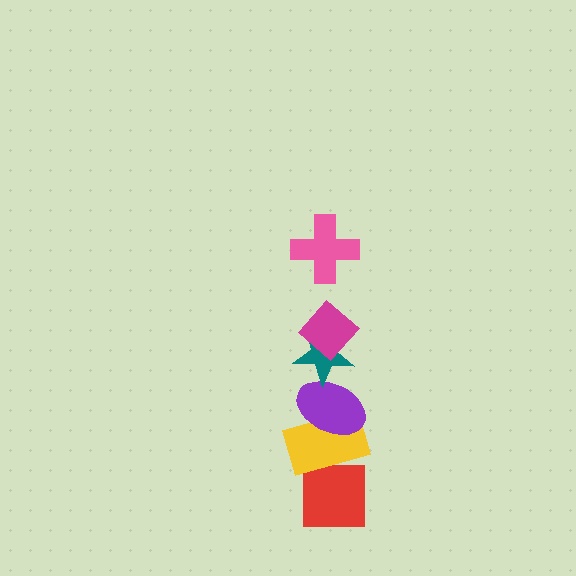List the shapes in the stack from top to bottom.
From top to bottom: the pink cross, the magenta diamond, the teal star, the purple ellipse, the yellow rectangle, the red square.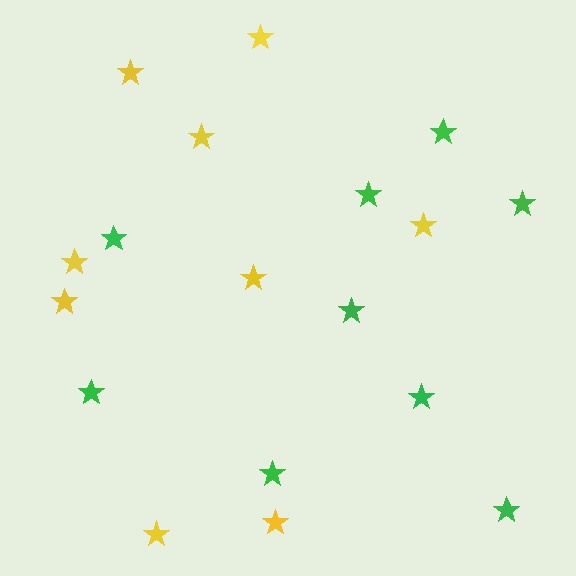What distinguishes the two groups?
There are 2 groups: one group of yellow stars (9) and one group of green stars (9).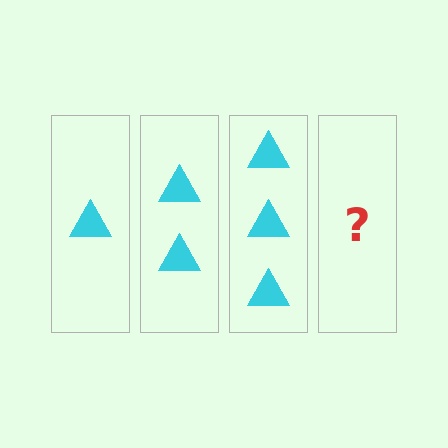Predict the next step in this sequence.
The next step is 4 triangles.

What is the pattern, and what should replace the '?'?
The pattern is that each step adds one more triangle. The '?' should be 4 triangles.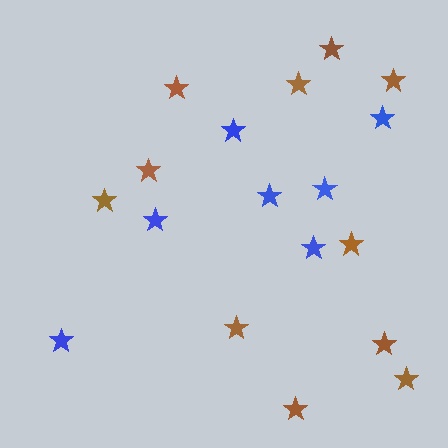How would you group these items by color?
There are 2 groups: one group of brown stars (11) and one group of blue stars (7).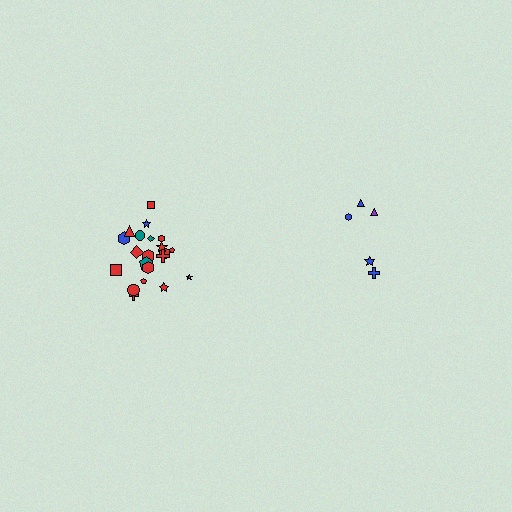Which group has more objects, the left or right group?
The left group.